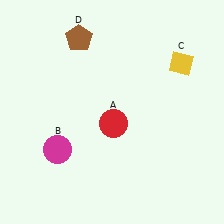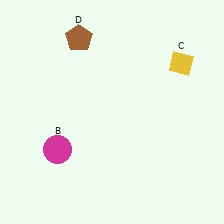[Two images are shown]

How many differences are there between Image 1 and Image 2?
There is 1 difference between the two images.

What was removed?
The red circle (A) was removed in Image 2.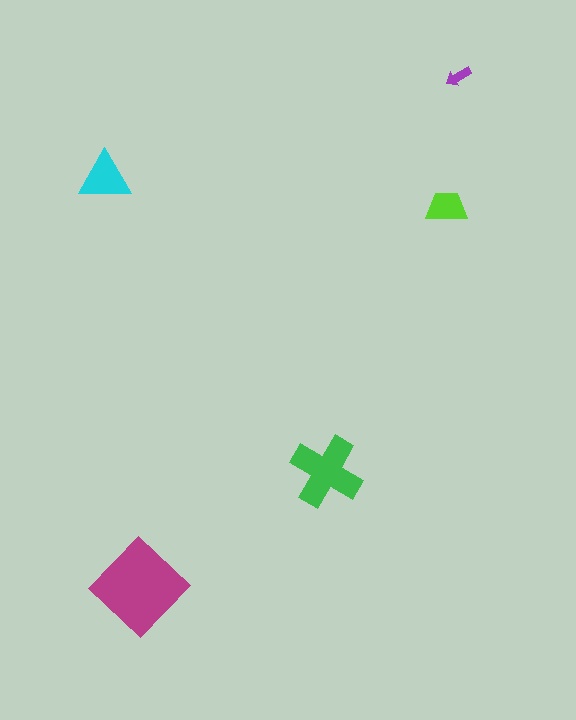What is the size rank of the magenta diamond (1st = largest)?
1st.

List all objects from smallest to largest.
The purple arrow, the lime trapezoid, the cyan triangle, the green cross, the magenta diamond.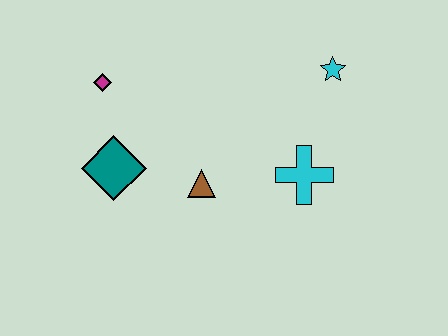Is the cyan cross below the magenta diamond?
Yes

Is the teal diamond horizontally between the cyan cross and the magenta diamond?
Yes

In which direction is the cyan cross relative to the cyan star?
The cyan cross is below the cyan star.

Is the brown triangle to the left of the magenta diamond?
No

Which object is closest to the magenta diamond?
The teal diamond is closest to the magenta diamond.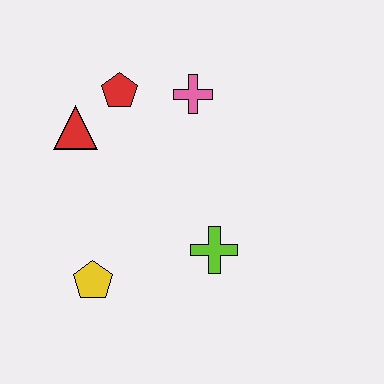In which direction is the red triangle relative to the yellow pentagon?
The red triangle is above the yellow pentagon.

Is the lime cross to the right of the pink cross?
Yes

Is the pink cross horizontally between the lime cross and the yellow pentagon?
Yes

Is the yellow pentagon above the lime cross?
No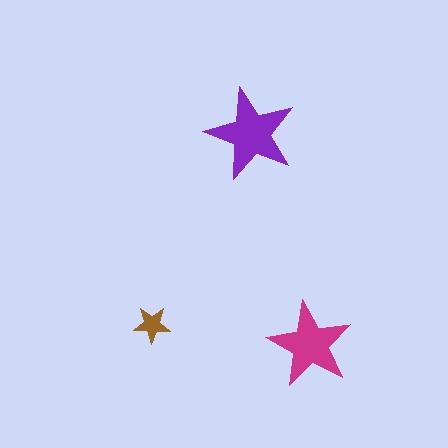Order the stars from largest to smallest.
the purple one, the magenta one, the brown one.